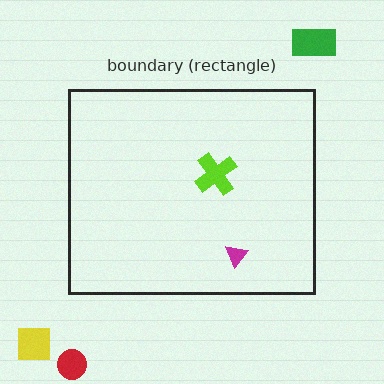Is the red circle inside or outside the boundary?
Outside.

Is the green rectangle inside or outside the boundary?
Outside.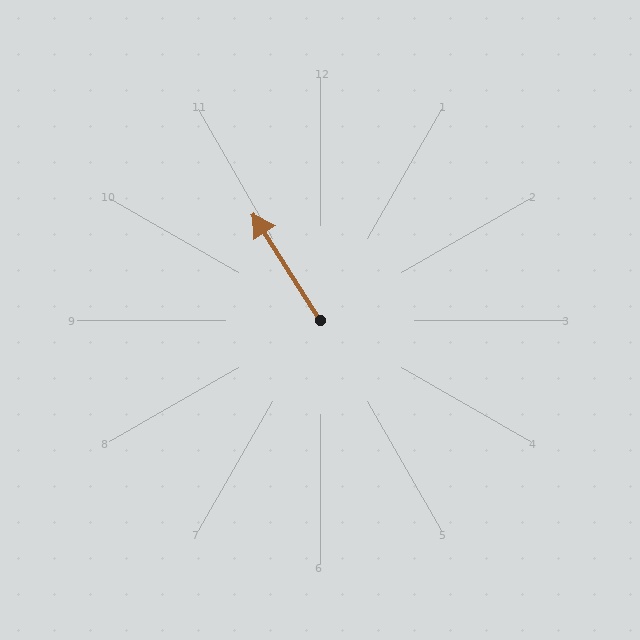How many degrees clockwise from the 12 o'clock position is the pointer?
Approximately 328 degrees.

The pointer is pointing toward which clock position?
Roughly 11 o'clock.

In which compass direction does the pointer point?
Northwest.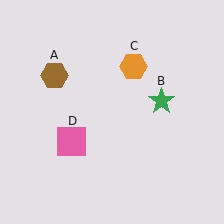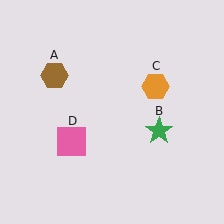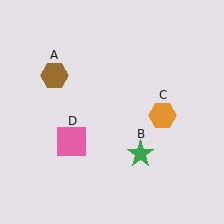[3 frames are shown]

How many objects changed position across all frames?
2 objects changed position: green star (object B), orange hexagon (object C).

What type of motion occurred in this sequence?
The green star (object B), orange hexagon (object C) rotated clockwise around the center of the scene.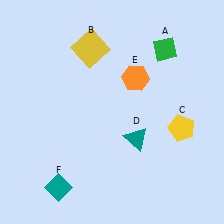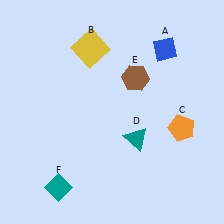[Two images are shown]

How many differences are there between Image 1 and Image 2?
There are 3 differences between the two images.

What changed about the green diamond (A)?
In Image 1, A is green. In Image 2, it changed to blue.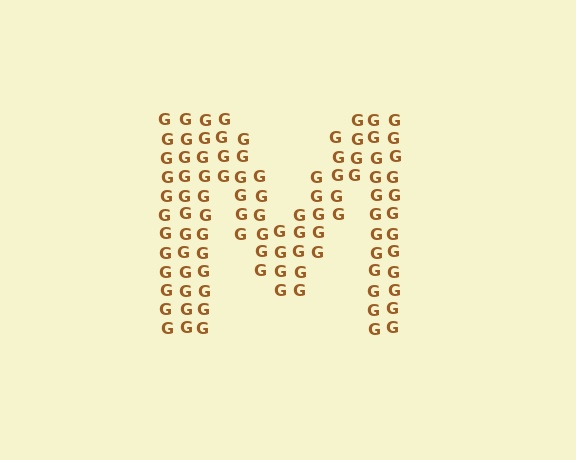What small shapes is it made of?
It is made of small letter G's.